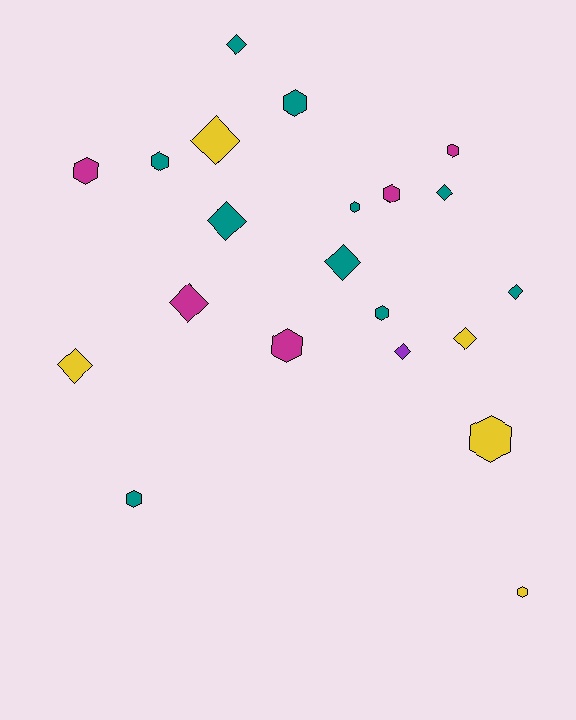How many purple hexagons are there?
There are no purple hexagons.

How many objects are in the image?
There are 21 objects.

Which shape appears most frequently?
Hexagon, with 11 objects.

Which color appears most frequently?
Teal, with 10 objects.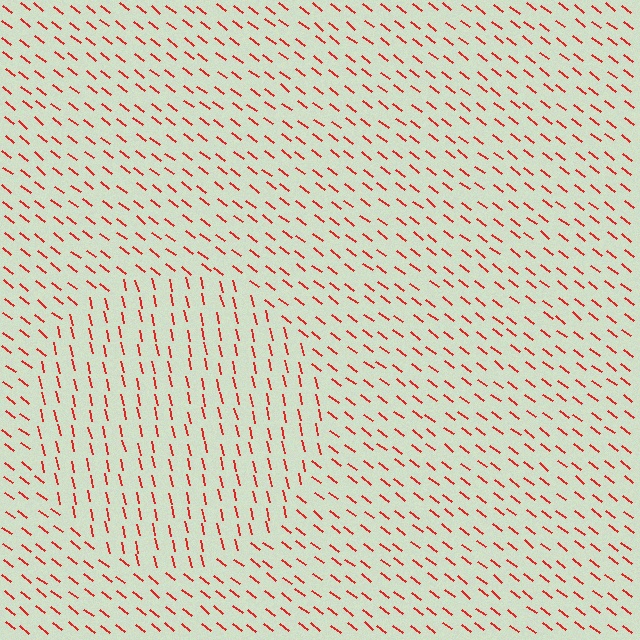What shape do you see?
I see a circle.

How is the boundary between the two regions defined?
The boundary is defined purely by a change in line orientation (approximately 39 degrees difference). All lines are the same color and thickness.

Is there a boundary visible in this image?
Yes, there is a texture boundary formed by a change in line orientation.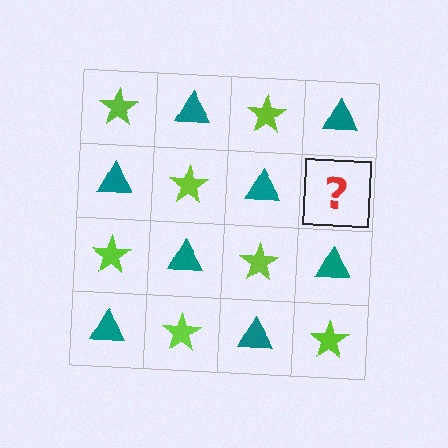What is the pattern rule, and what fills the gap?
The rule is that it alternates lime star and teal triangle in a checkerboard pattern. The gap should be filled with a lime star.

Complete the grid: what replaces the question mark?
The question mark should be replaced with a lime star.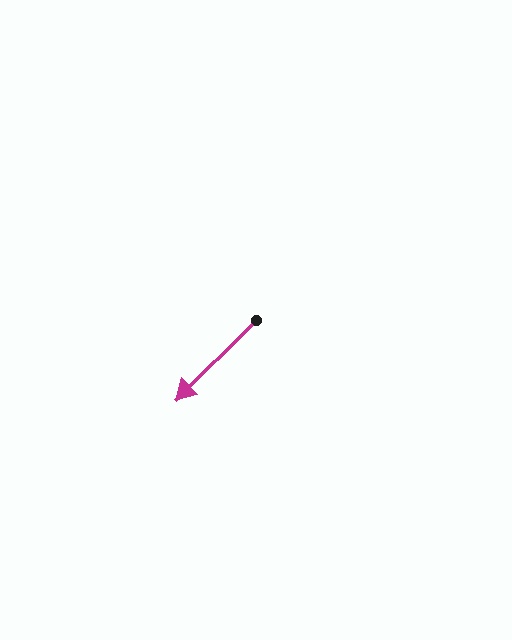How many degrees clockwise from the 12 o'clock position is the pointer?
Approximately 225 degrees.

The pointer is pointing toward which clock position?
Roughly 8 o'clock.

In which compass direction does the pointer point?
Southwest.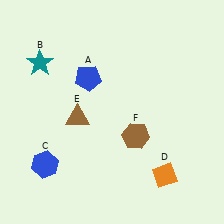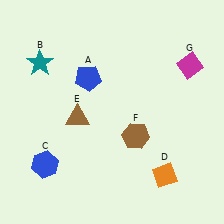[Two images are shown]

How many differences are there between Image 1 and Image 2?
There is 1 difference between the two images.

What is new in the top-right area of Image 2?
A magenta diamond (G) was added in the top-right area of Image 2.